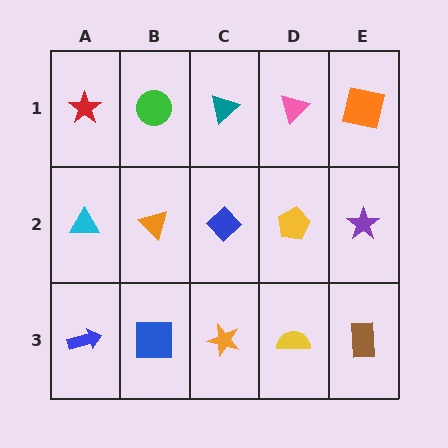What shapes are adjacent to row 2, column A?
A red star (row 1, column A), a blue arrow (row 3, column A), an orange triangle (row 2, column B).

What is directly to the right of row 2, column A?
An orange triangle.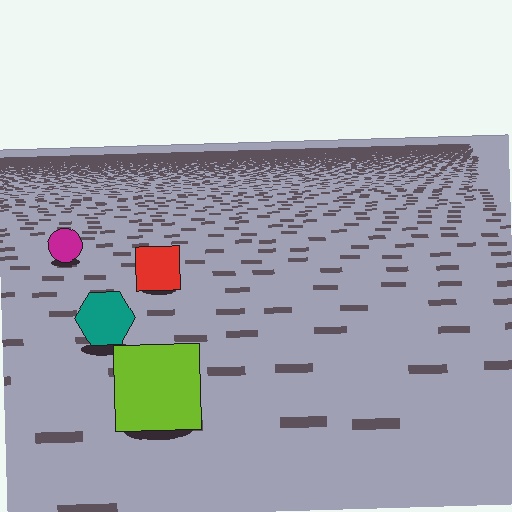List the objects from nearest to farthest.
From nearest to farthest: the lime square, the teal hexagon, the red square, the magenta circle.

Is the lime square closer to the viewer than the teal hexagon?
Yes. The lime square is closer — you can tell from the texture gradient: the ground texture is coarser near it.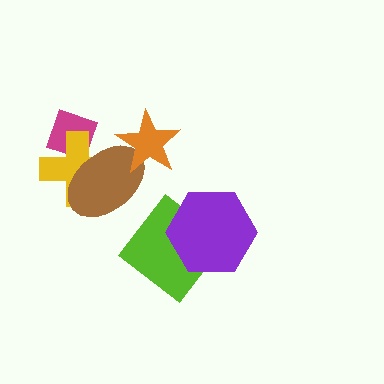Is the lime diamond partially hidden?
Yes, it is partially covered by another shape.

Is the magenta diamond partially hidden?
Yes, it is partially covered by another shape.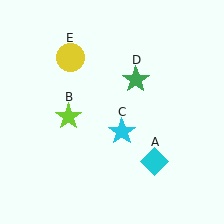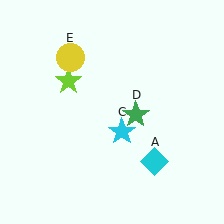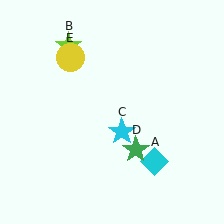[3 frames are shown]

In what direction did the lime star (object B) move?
The lime star (object B) moved up.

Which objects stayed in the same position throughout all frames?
Cyan diamond (object A) and cyan star (object C) and yellow circle (object E) remained stationary.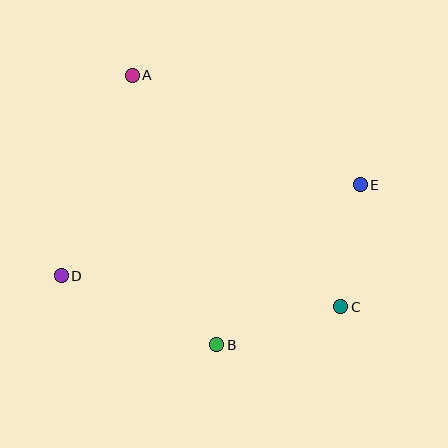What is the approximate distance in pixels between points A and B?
The distance between A and B is approximately 282 pixels.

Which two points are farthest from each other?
Points D and E are farthest from each other.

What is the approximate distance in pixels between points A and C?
The distance between A and C is approximately 312 pixels.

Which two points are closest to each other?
Points C and E are closest to each other.